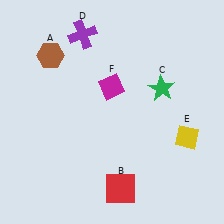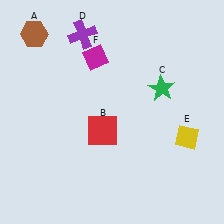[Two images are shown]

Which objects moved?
The objects that moved are: the brown hexagon (A), the red square (B), the magenta diamond (F).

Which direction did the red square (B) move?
The red square (B) moved up.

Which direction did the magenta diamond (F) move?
The magenta diamond (F) moved up.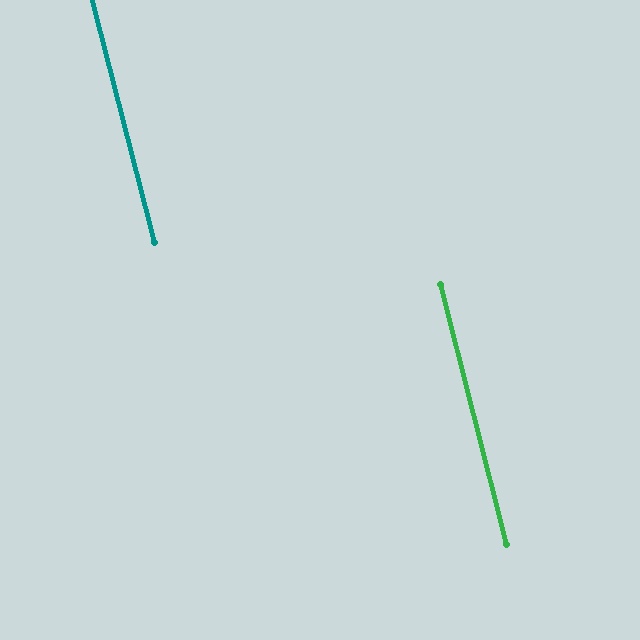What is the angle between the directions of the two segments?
Approximately 0 degrees.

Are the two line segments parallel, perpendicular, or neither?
Parallel — their directions differ by only 0.3°.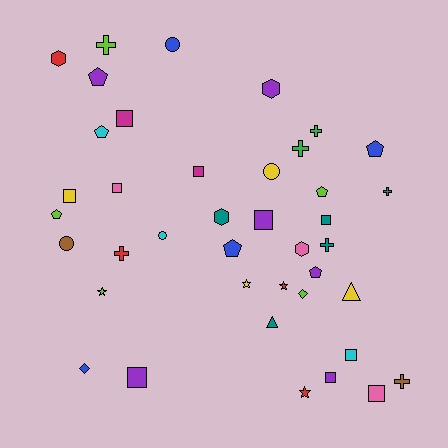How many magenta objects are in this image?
There are 2 magenta objects.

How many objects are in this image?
There are 40 objects.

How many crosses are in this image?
There are 7 crosses.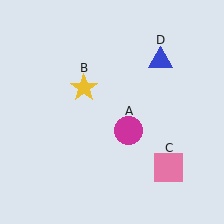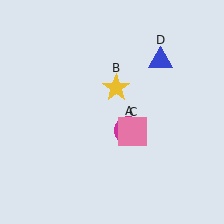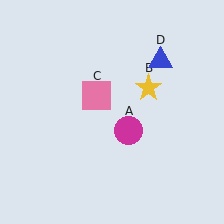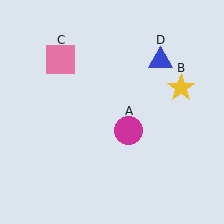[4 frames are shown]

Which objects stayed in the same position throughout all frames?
Magenta circle (object A) and blue triangle (object D) remained stationary.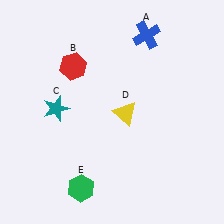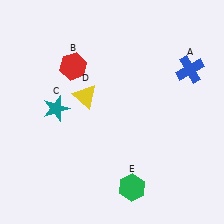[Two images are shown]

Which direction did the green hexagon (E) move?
The green hexagon (E) moved right.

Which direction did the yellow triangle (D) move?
The yellow triangle (D) moved left.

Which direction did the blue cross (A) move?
The blue cross (A) moved right.